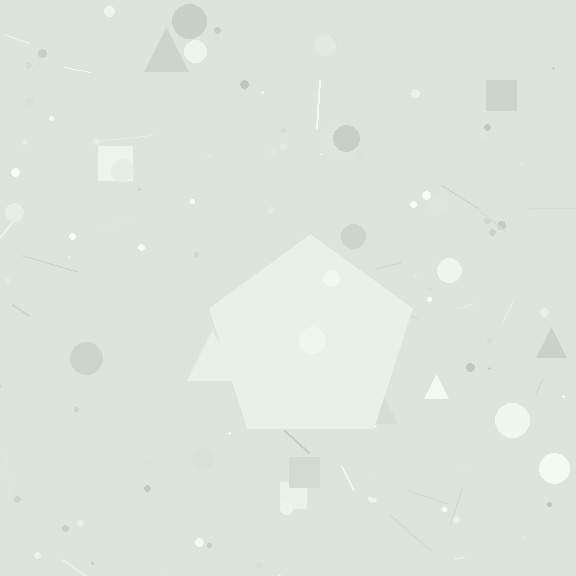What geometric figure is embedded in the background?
A pentagon is embedded in the background.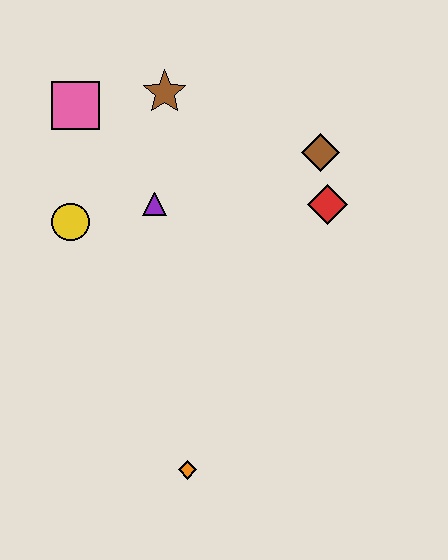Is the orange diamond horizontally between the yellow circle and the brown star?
No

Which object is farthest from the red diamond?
The orange diamond is farthest from the red diamond.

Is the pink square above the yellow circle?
Yes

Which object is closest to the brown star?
The pink square is closest to the brown star.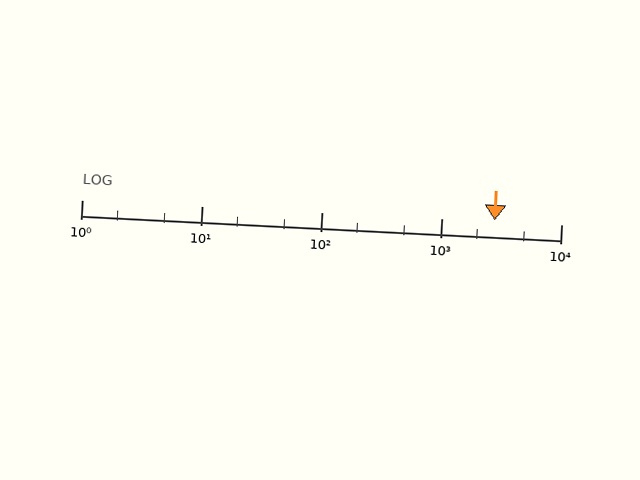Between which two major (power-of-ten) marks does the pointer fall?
The pointer is between 1000 and 10000.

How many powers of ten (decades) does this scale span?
The scale spans 4 decades, from 1 to 10000.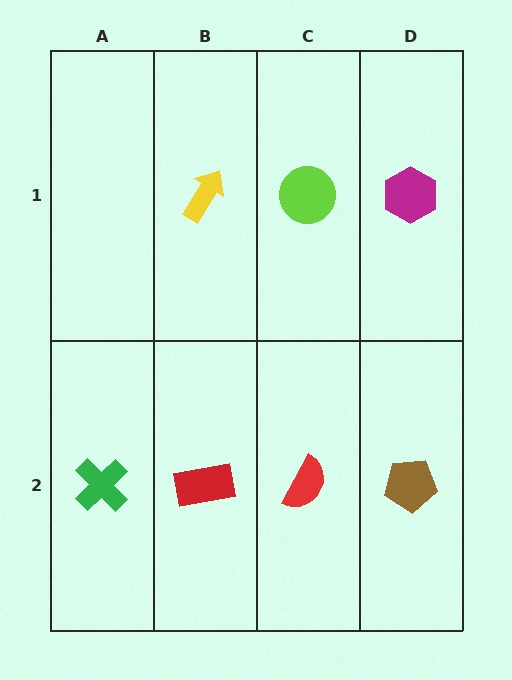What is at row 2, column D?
A brown pentagon.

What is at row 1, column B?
A yellow arrow.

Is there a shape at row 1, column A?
No, that cell is empty.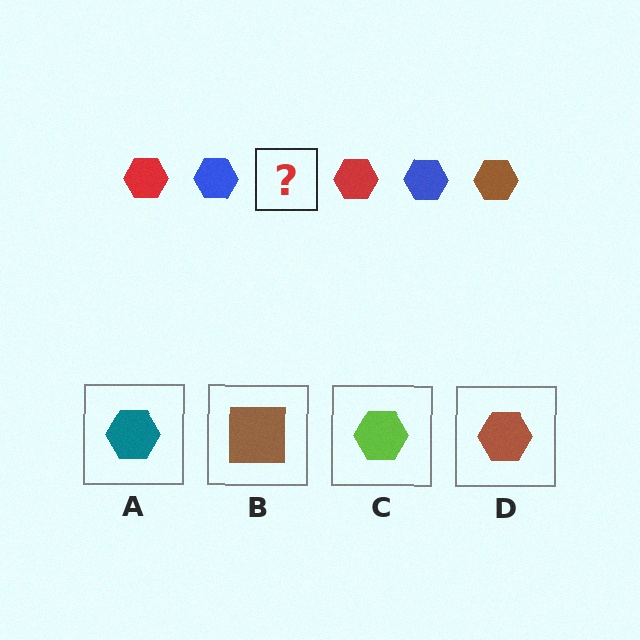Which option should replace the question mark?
Option D.